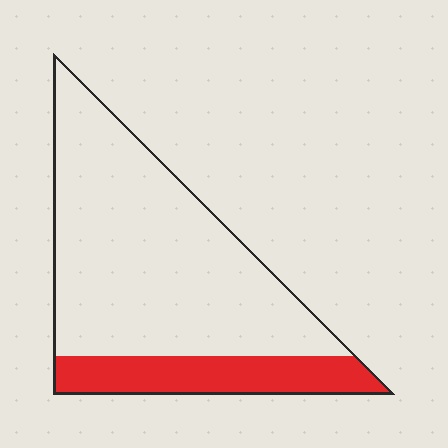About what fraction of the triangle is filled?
About one fifth (1/5).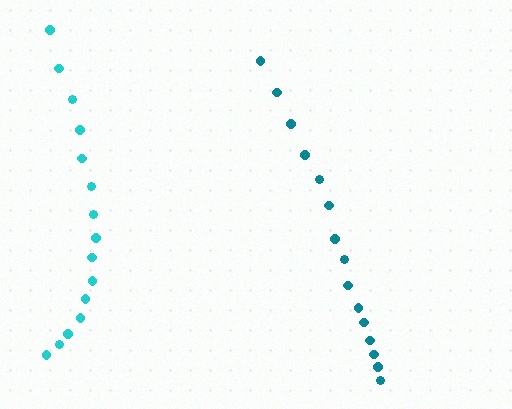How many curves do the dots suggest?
There are 2 distinct paths.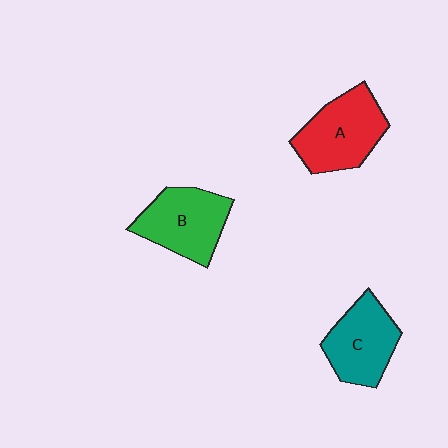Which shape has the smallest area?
Shape C (teal).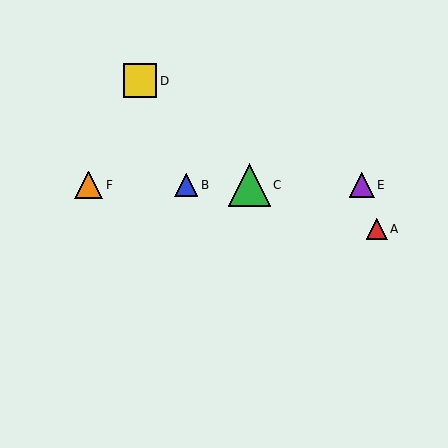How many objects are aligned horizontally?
4 objects (B, C, E, F) are aligned horizontally.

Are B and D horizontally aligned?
No, B is at y≈185 and D is at y≈81.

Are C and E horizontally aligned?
Yes, both are at y≈185.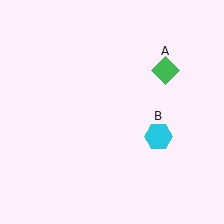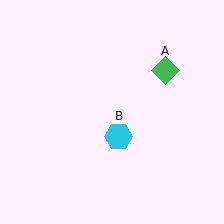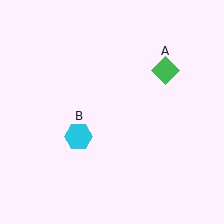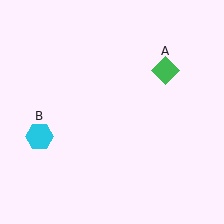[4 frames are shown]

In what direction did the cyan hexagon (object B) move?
The cyan hexagon (object B) moved left.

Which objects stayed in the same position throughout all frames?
Green diamond (object A) remained stationary.